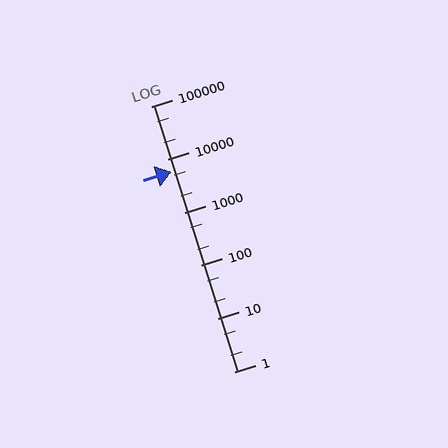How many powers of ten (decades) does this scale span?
The scale spans 5 decades, from 1 to 100000.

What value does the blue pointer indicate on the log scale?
The pointer indicates approximately 5800.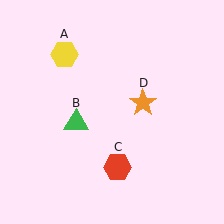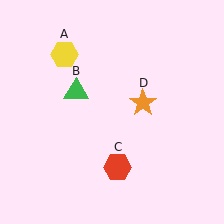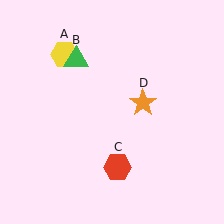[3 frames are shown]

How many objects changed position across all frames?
1 object changed position: green triangle (object B).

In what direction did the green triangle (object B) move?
The green triangle (object B) moved up.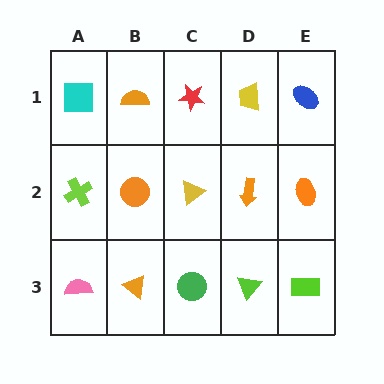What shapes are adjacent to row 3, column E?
An orange ellipse (row 2, column E), a lime triangle (row 3, column D).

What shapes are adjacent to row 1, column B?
An orange circle (row 2, column B), a cyan square (row 1, column A), a red star (row 1, column C).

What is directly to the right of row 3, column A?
An orange triangle.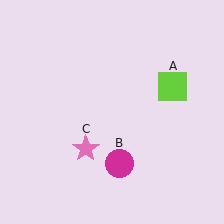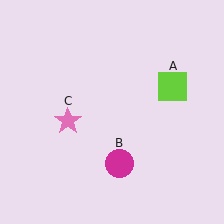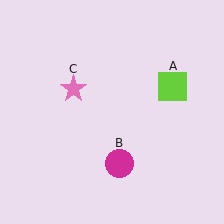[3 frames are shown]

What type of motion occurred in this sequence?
The pink star (object C) rotated clockwise around the center of the scene.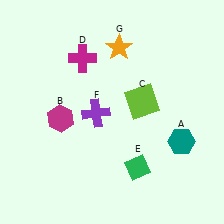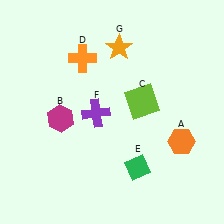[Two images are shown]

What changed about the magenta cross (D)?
In Image 1, D is magenta. In Image 2, it changed to orange.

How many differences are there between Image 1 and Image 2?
There are 2 differences between the two images.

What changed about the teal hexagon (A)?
In Image 1, A is teal. In Image 2, it changed to orange.